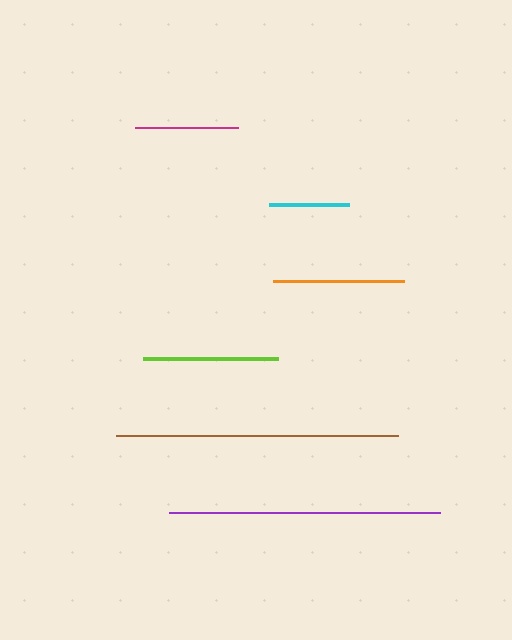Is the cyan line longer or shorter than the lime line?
The lime line is longer than the cyan line.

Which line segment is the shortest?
The cyan line is the shortest at approximately 80 pixels.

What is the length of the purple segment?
The purple segment is approximately 271 pixels long.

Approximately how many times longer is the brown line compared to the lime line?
The brown line is approximately 2.1 times the length of the lime line.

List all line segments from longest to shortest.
From longest to shortest: brown, purple, lime, orange, magenta, cyan.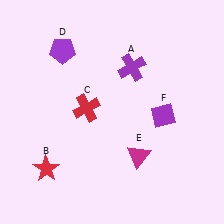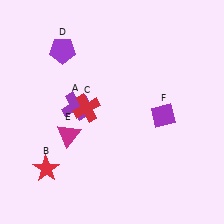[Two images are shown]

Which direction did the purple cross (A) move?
The purple cross (A) moved left.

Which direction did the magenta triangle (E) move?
The magenta triangle (E) moved left.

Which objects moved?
The objects that moved are: the purple cross (A), the magenta triangle (E).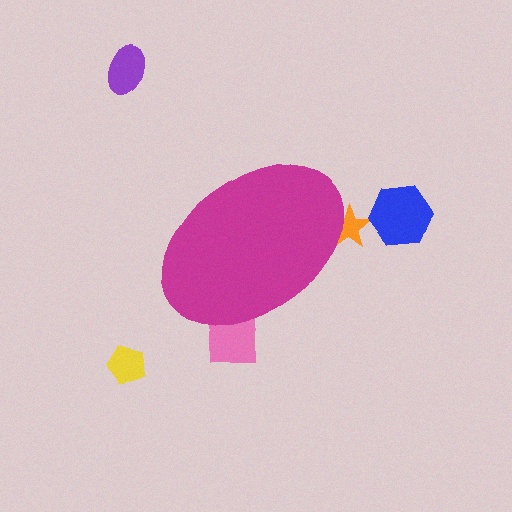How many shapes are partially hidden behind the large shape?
2 shapes are partially hidden.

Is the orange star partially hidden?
Yes, the orange star is partially hidden behind the magenta ellipse.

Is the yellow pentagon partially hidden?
No, the yellow pentagon is fully visible.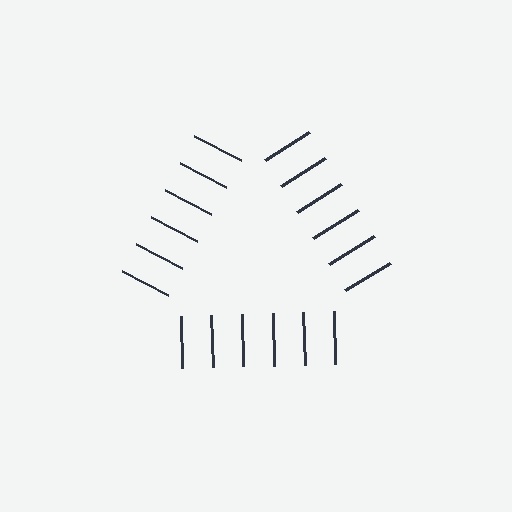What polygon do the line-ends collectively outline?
An illusory triangle — the line segments terminate on its edges but no continuous stroke is drawn.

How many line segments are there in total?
18 — 6 along each of the 3 edges.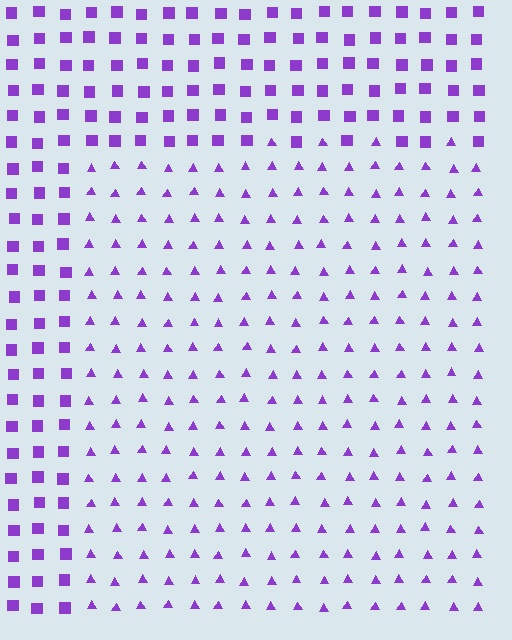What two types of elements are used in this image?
The image uses triangles inside the rectangle region and squares outside it.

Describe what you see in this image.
The image is filled with small purple elements arranged in a uniform grid. A rectangle-shaped region contains triangles, while the surrounding area contains squares. The boundary is defined purely by the change in element shape.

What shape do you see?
I see a rectangle.